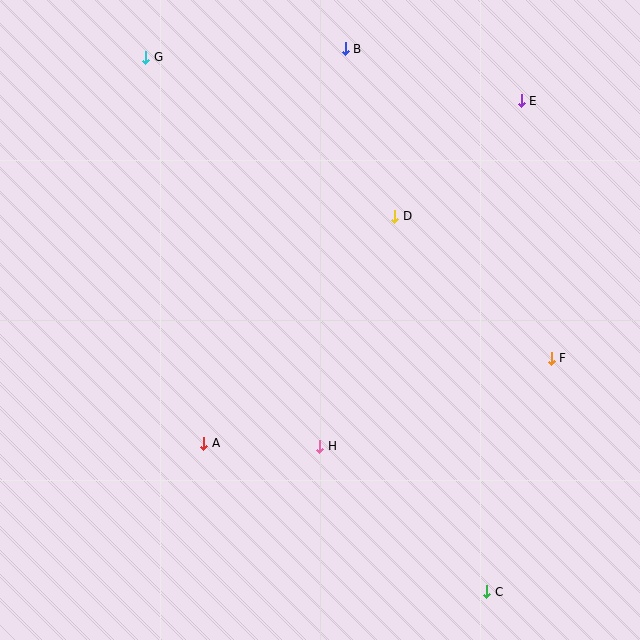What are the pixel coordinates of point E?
Point E is at (521, 101).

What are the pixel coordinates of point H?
Point H is at (320, 446).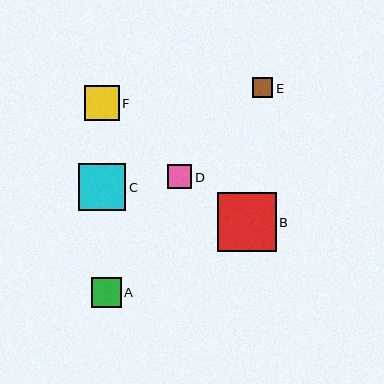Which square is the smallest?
Square E is the smallest with a size of approximately 20 pixels.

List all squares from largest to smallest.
From largest to smallest: B, C, F, A, D, E.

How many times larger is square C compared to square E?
Square C is approximately 2.4 times the size of square E.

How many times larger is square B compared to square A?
Square B is approximately 2.0 times the size of square A.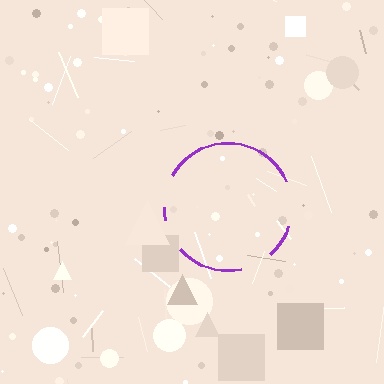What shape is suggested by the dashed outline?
The dashed outline suggests a circle.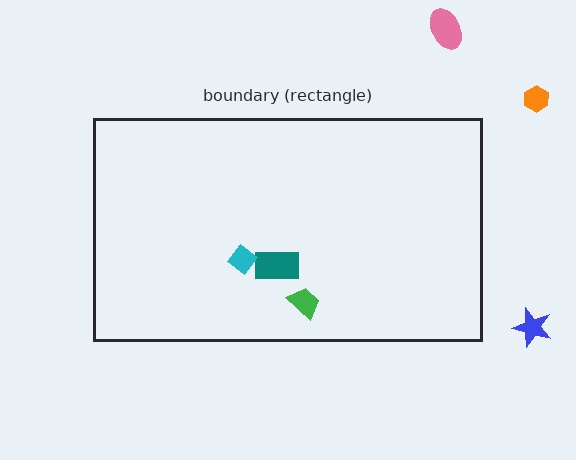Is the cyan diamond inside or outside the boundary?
Inside.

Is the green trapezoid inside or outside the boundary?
Inside.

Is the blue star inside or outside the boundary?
Outside.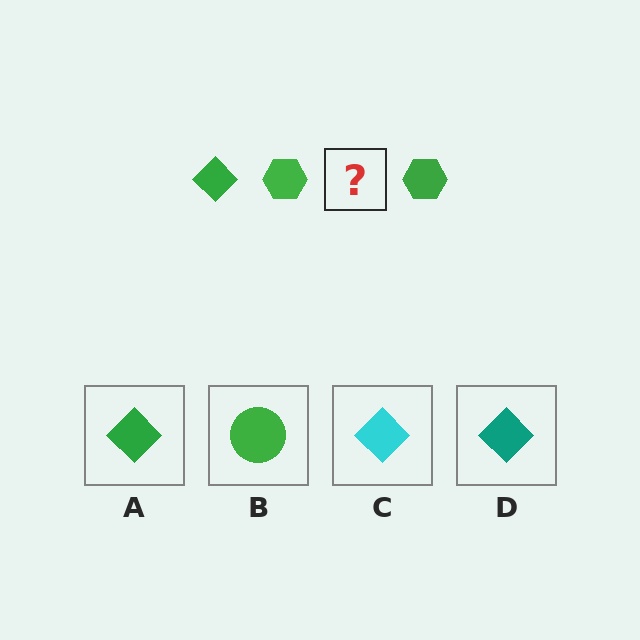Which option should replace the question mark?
Option A.